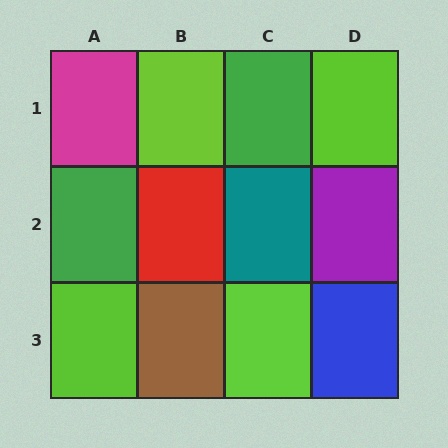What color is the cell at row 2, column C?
Teal.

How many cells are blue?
1 cell is blue.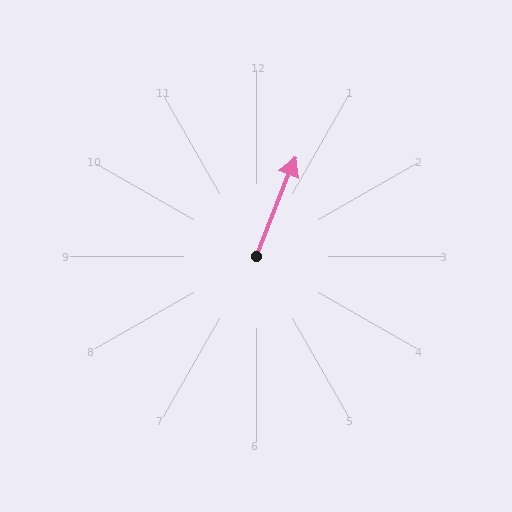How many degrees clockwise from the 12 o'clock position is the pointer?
Approximately 22 degrees.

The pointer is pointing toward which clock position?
Roughly 1 o'clock.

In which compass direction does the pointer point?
North.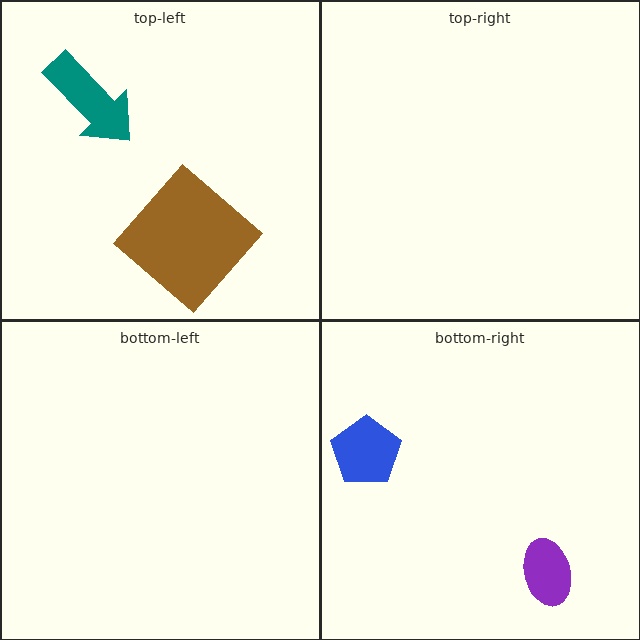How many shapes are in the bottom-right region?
2.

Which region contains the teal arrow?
The top-left region.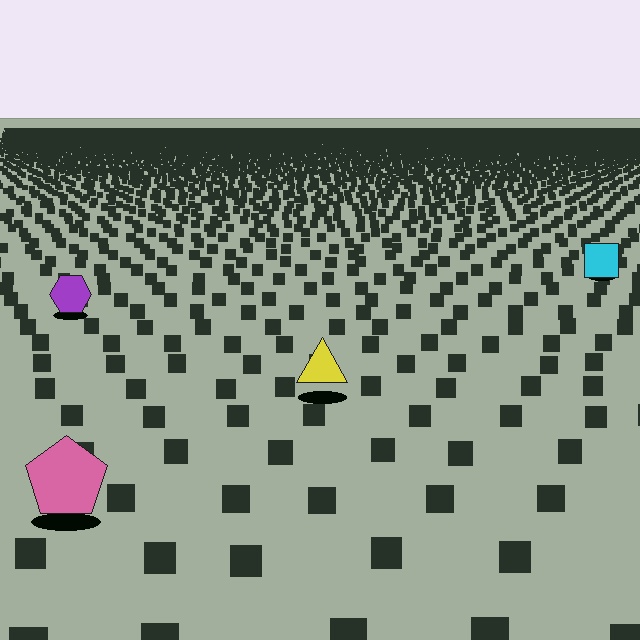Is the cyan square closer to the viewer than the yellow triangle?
No. The yellow triangle is closer — you can tell from the texture gradient: the ground texture is coarser near it.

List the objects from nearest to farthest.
From nearest to farthest: the pink pentagon, the yellow triangle, the purple hexagon, the cyan square.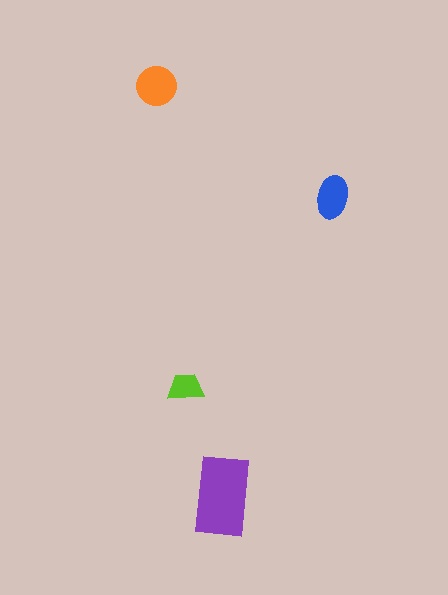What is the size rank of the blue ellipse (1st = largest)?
3rd.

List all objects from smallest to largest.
The lime trapezoid, the blue ellipse, the orange circle, the purple rectangle.